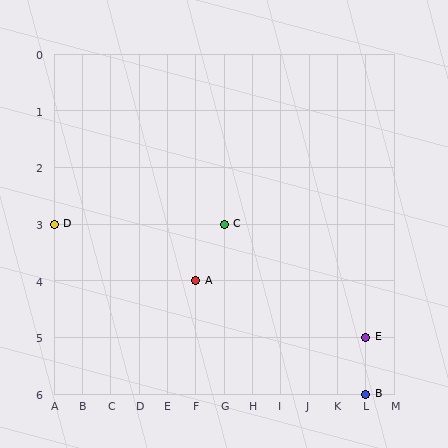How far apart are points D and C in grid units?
Points D and C are 6 columns apart.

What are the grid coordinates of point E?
Point E is at grid coordinates (L, 5).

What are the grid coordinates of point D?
Point D is at grid coordinates (A, 3).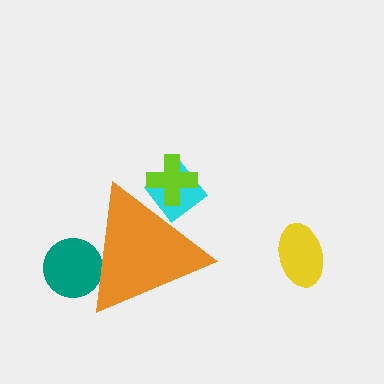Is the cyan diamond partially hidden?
Yes, the cyan diamond is partially hidden behind the orange triangle.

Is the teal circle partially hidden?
Yes, the teal circle is partially hidden behind the orange triangle.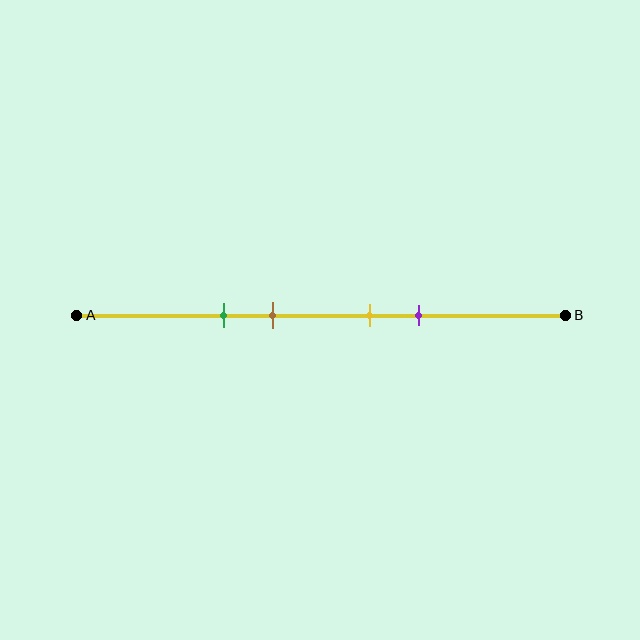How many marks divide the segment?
There are 4 marks dividing the segment.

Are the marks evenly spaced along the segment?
No, the marks are not evenly spaced.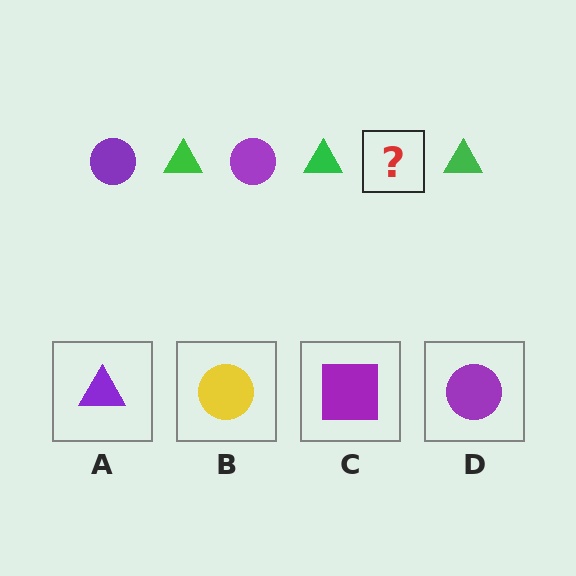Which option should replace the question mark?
Option D.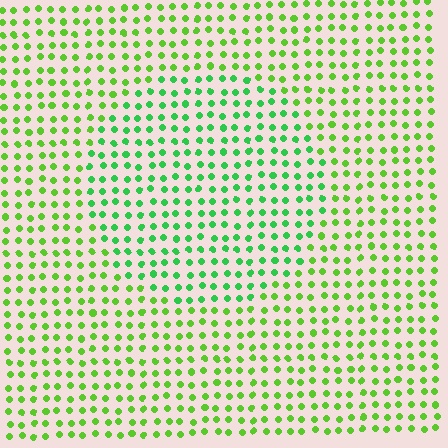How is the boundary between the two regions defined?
The boundary is defined purely by a slight shift in hue (about 29 degrees). Spacing, size, and orientation are identical on both sides.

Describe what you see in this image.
The image is filled with small lime elements in a uniform arrangement. A circle-shaped region is visible where the elements are tinted to a slightly different hue, forming a subtle color boundary.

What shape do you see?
I see a circle.